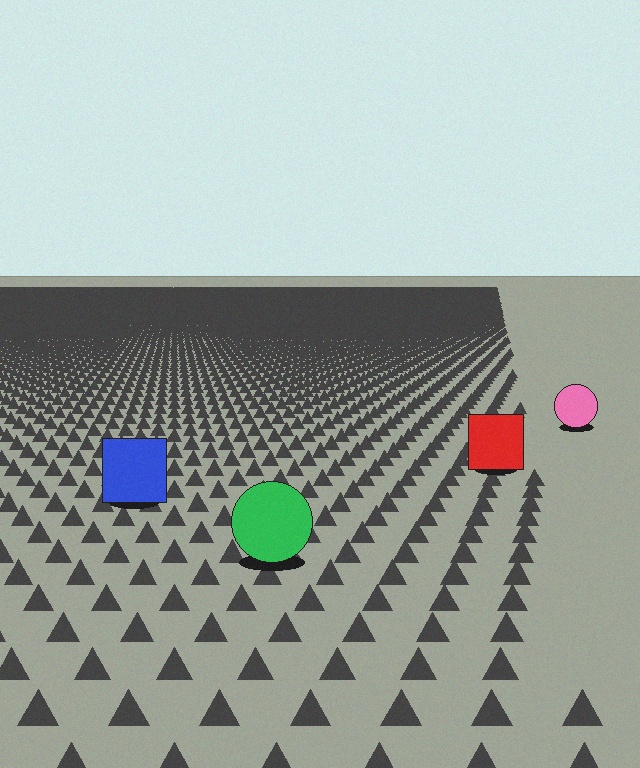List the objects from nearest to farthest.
From nearest to farthest: the green circle, the blue square, the red square, the pink circle.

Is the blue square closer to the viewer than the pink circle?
Yes. The blue square is closer — you can tell from the texture gradient: the ground texture is coarser near it.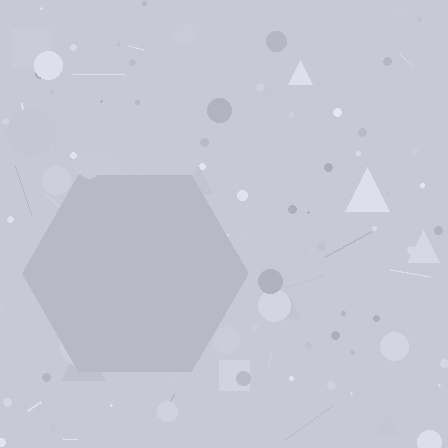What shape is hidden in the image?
A hexagon is hidden in the image.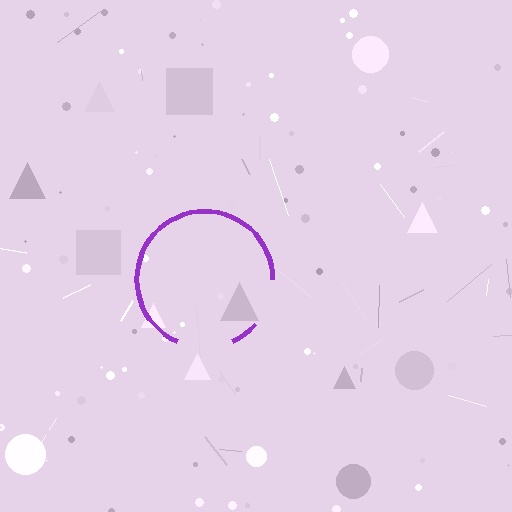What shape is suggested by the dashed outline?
The dashed outline suggests a circle.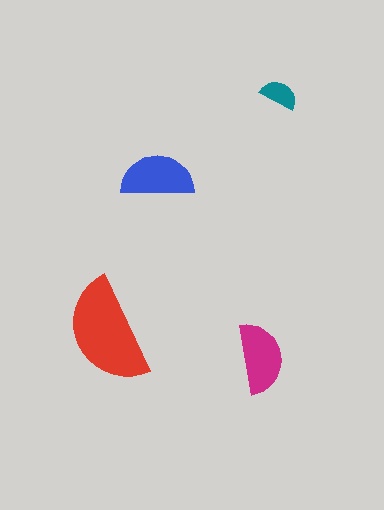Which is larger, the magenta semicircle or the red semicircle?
The red one.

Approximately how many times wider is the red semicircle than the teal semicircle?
About 3 times wider.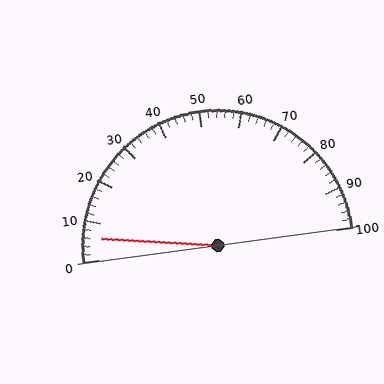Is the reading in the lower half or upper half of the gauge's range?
The reading is in the lower half of the range (0 to 100).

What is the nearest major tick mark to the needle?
The nearest major tick mark is 10.